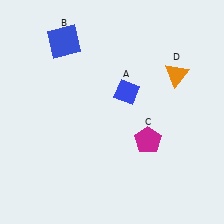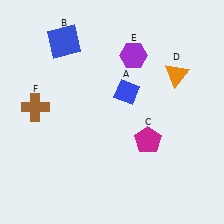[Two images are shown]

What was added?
A purple hexagon (E), a brown cross (F) were added in Image 2.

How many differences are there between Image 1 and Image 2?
There are 2 differences between the two images.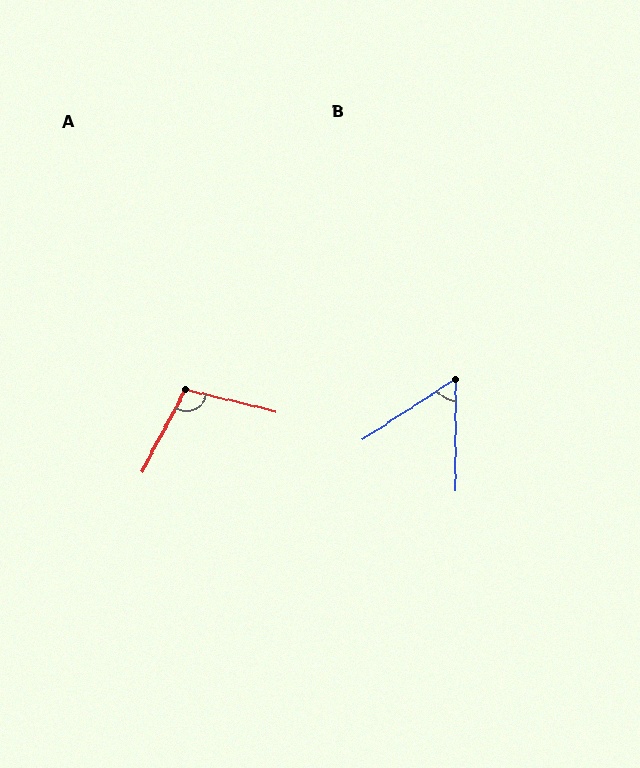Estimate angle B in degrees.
Approximately 57 degrees.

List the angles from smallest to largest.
B (57°), A (104°).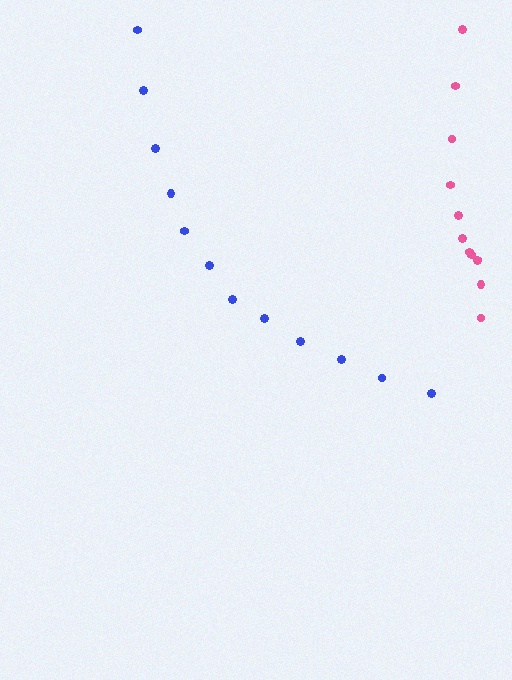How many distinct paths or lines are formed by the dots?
There are 2 distinct paths.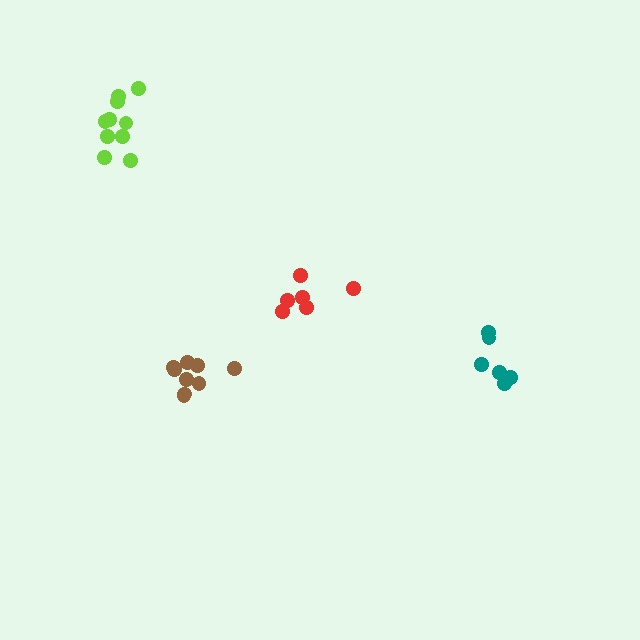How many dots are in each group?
Group 1: 9 dots, Group 2: 6 dots, Group 3: 6 dots, Group 4: 10 dots (31 total).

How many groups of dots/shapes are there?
There are 4 groups.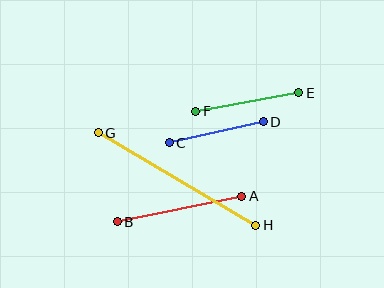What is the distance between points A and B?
The distance is approximately 127 pixels.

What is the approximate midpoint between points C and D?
The midpoint is at approximately (216, 132) pixels.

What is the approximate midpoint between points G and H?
The midpoint is at approximately (177, 179) pixels.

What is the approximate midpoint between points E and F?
The midpoint is at approximately (247, 102) pixels.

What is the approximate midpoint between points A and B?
The midpoint is at approximately (180, 209) pixels.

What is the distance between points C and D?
The distance is approximately 96 pixels.